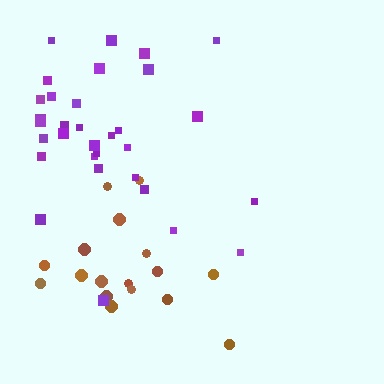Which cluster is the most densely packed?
Purple.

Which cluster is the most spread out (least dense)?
Brown.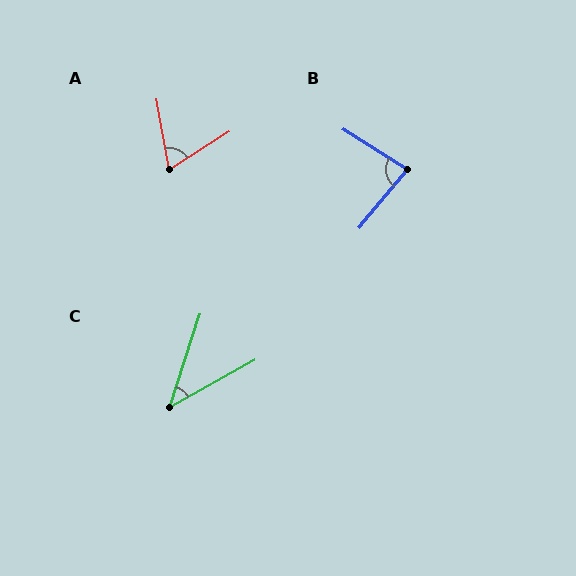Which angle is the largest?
B, at approximately 83 degrees.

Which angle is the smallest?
C, at approximately 43 degrees.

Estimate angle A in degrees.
Approximately 68 degrees.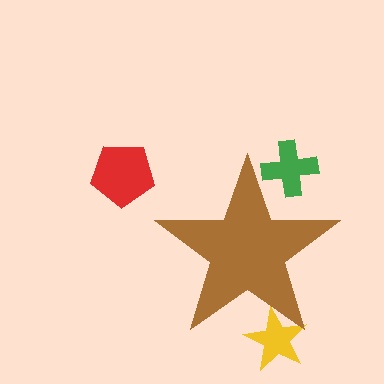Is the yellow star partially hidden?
Yes, the yellow star is partially hidden behind the brown star.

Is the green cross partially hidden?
Yes, the green cross is partially hidden behind the brown star.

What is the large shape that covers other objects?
A brown star.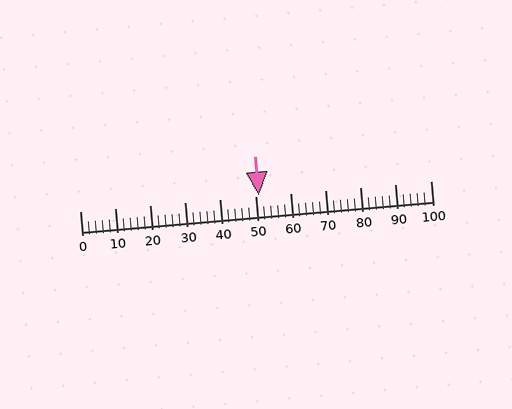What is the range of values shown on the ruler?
The ruler shows values from 0 to 100.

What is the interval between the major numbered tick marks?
The major tick marks are spaced 10 units apart.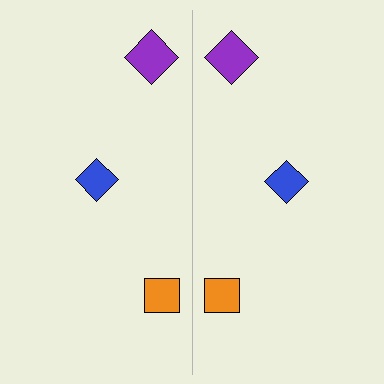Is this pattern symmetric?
Yes, this pattern has bilateral (reflection) symmetry.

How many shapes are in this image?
There are 6 shapes in this image.